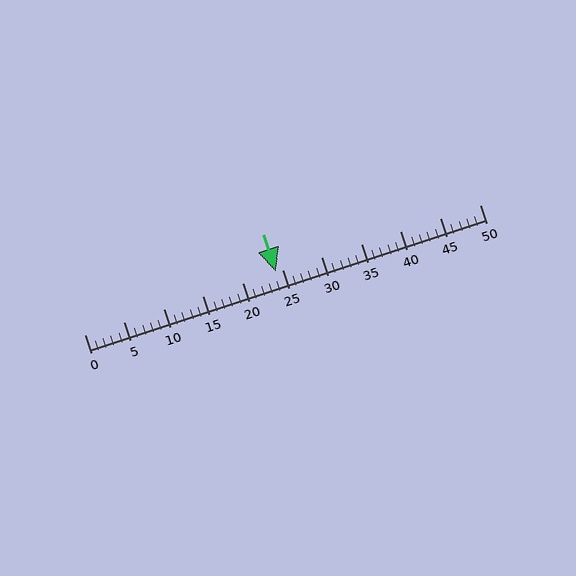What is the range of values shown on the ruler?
The ruler shows values from 0 to 50.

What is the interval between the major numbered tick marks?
The major tick marks are spaced 5 units apart.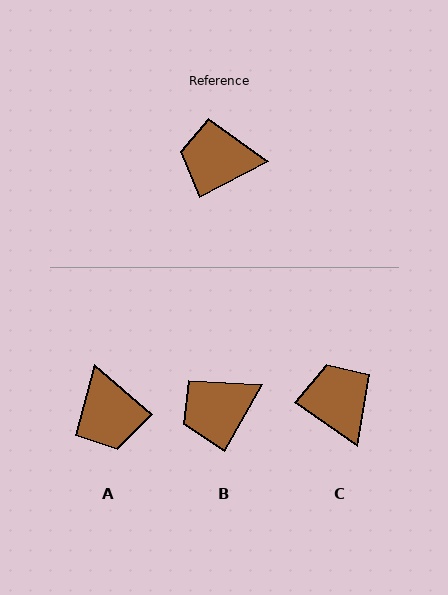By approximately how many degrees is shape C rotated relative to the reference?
Approximately 62 degrees clockwise.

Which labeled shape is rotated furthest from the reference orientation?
A, about 112 degrees away.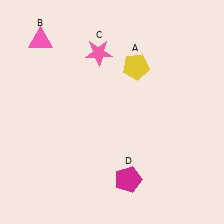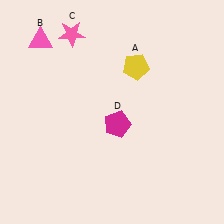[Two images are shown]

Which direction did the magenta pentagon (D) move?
The magenta pentagon (D) moved up.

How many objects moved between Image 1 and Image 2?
2 objects moved between the two images.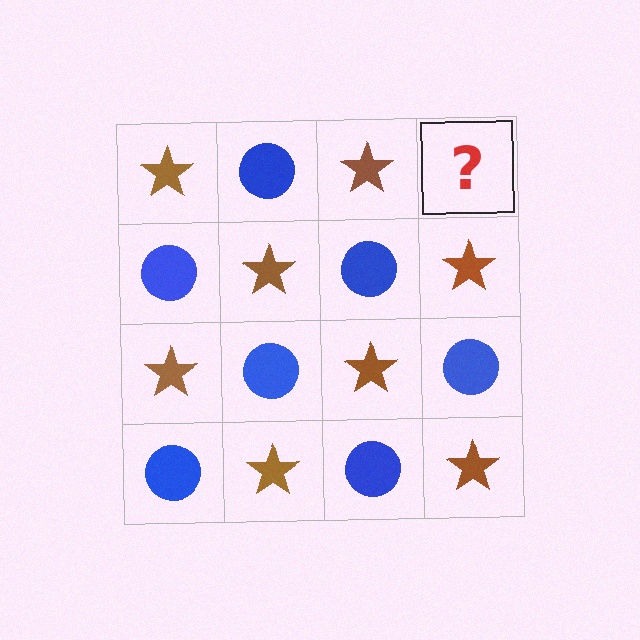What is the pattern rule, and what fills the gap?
The rule is that it alternates brown star and blue circle in a checkerboard pattern. The gap should be filled with a blue circle.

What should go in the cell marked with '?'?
The missing cell should contain a blue circle.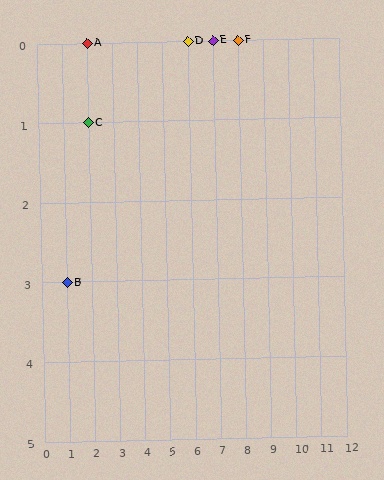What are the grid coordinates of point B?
Point B is at grid coordinates (1, 3).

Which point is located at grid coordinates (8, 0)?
Point F is at (8, 0).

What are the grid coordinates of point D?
Point D is at grid coordinates (6, 0).